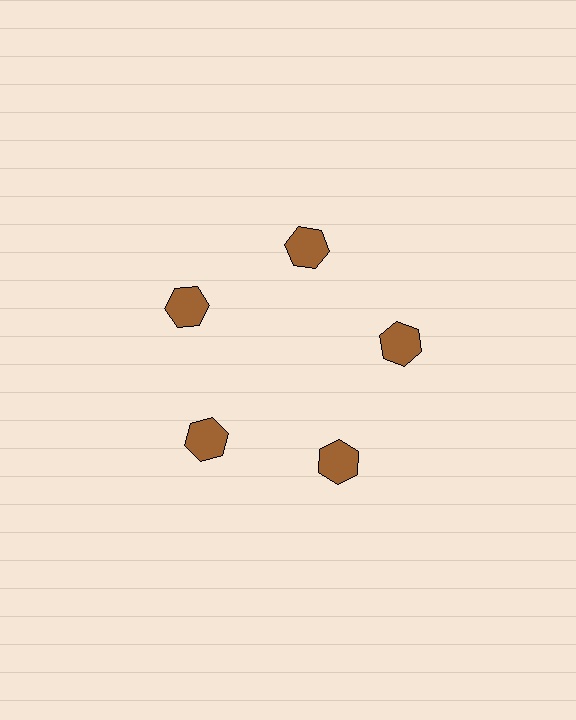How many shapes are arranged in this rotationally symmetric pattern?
There are 5 shapes, arranged in 5 groups of 1.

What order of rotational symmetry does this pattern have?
This pattern has 5-fold rotational symmetry.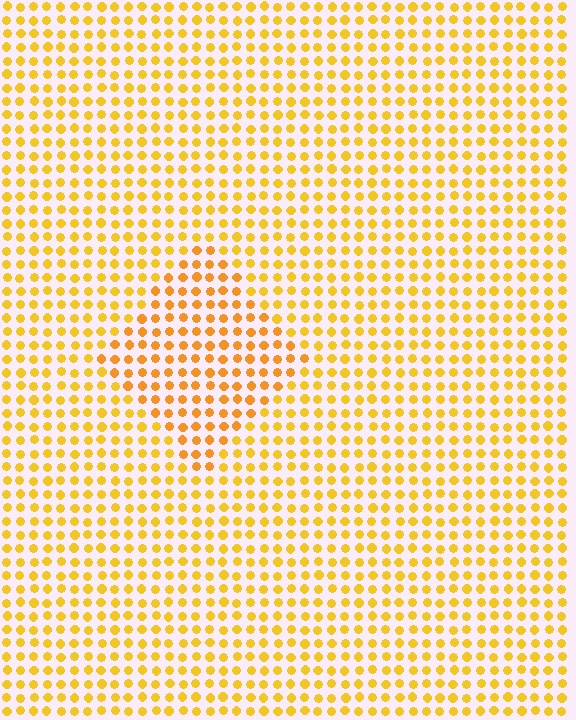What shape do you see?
I see a diamond.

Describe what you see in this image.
The image is filled with small yellow elements in a uniform arrangement. A diamond-shaped region is visible where the elements are tinted to a slightly different hue, forming a subtle color boundary.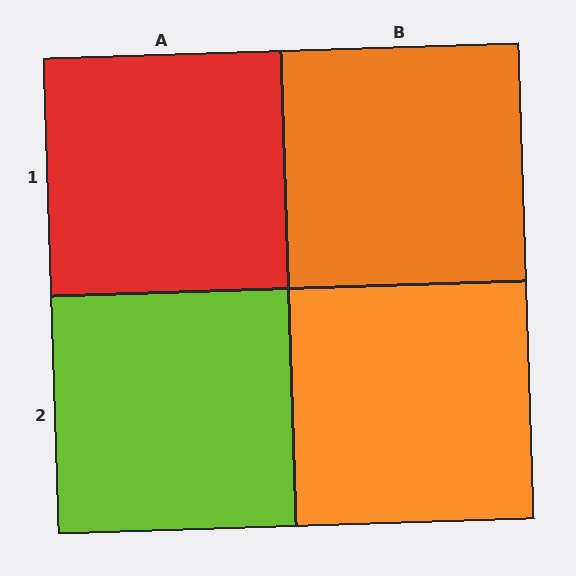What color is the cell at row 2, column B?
Orange.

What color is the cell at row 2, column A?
Lime.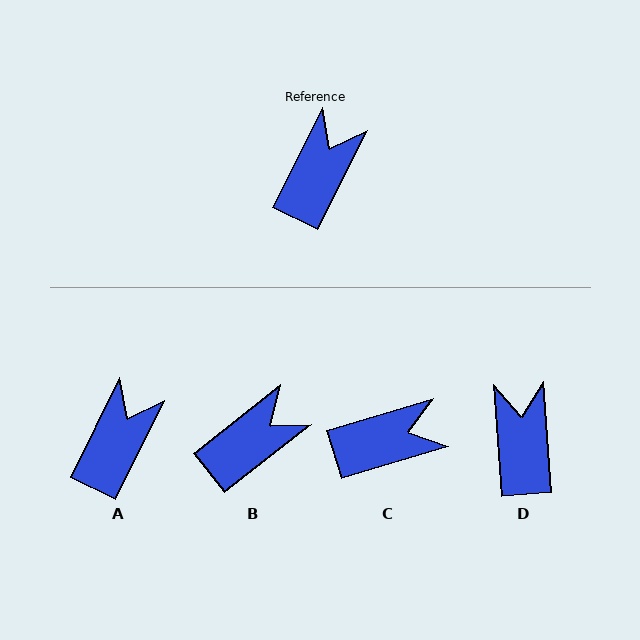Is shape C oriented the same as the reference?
No, it is off by about 47 degrees.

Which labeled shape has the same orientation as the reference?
A.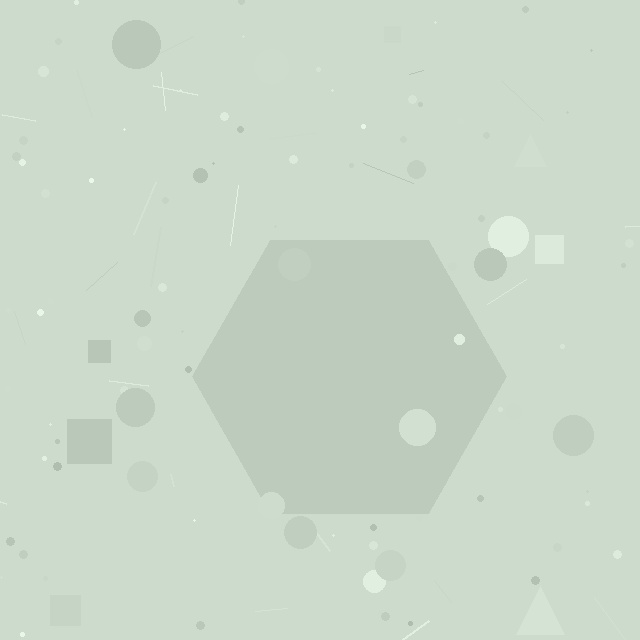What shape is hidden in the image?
A hexagon is hidden in the image.